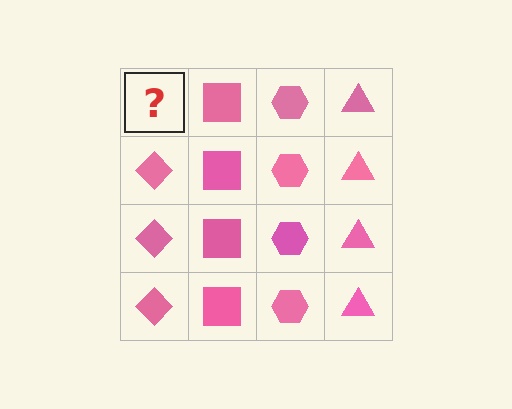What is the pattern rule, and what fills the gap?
The rule is that each column has a consistent shape. The gap should be filled with a pink diamond.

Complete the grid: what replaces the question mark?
The question mark should be replaced with a pink diamond.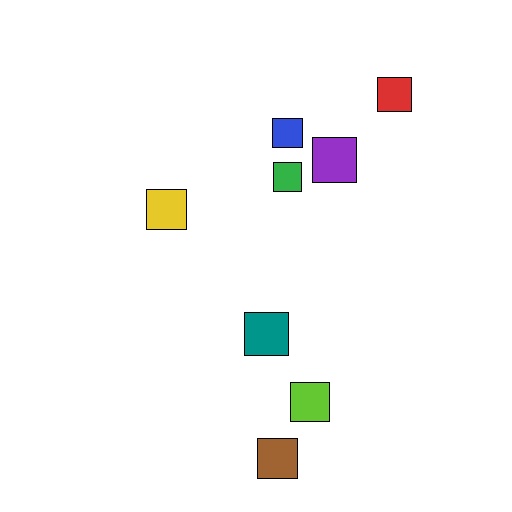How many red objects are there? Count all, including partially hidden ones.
There is 1 red object.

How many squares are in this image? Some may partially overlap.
There are 8 squares.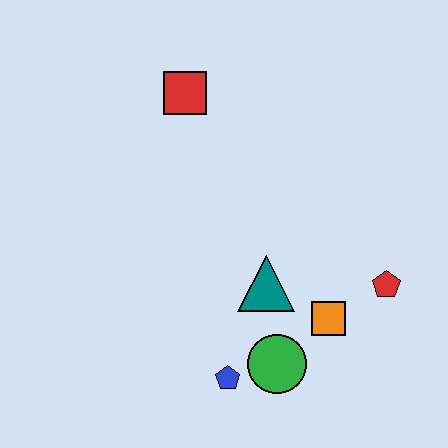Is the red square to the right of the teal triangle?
No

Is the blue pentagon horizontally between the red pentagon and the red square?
Yes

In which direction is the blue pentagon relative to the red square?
The blue pentagon is below the red square.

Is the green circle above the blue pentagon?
Yes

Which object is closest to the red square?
The teal triangle is closest to the red square.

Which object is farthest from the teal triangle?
The red square is farthest from the teal triangle.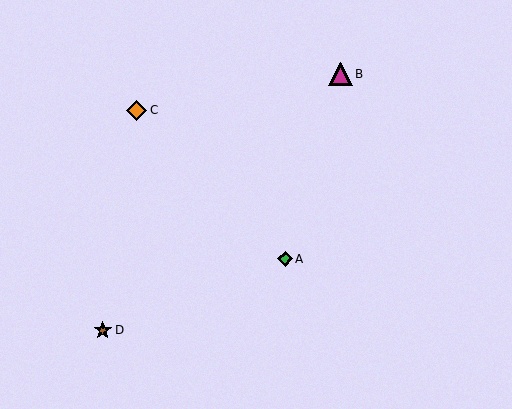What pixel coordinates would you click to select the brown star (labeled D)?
Click at (103, 330) to select the brown star D.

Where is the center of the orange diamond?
The center of the orange diamond is at (136, 110).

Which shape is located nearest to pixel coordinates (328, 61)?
The magenta triangle (labeled B) at (340, 74) is nearest to that location.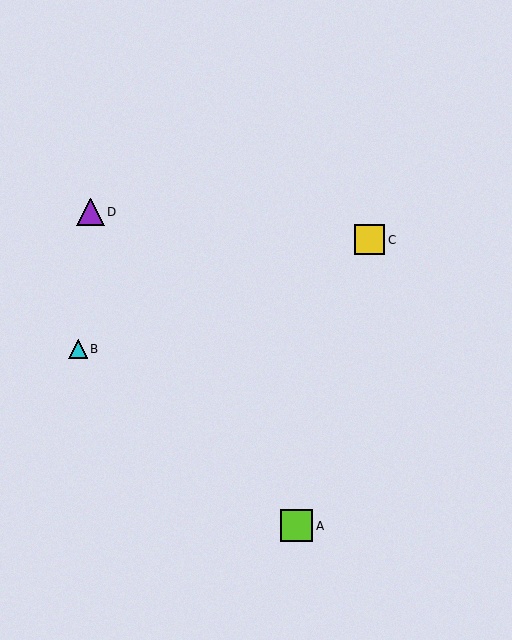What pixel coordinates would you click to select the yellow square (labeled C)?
Click at (370, 240) to select the yellow square C.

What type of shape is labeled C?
Shape C is a yellow square.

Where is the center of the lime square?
The center of the lime square is at (297, 526).